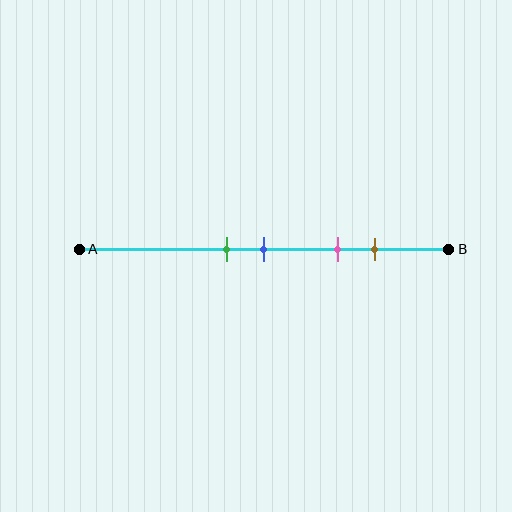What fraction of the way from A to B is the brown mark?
The brown mark is approximately 80% (0.8) of the way from A to B.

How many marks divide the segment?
There are 4 marks dividing the segment.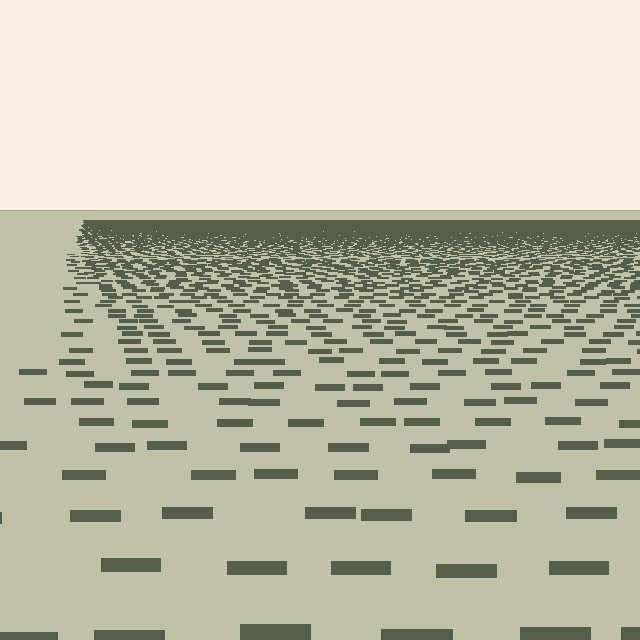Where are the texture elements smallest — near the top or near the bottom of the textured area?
Near the top.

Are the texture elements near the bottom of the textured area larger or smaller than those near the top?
Larger. Near the bottom, elements are closer to the viewer and appear at a bigger on-screen size.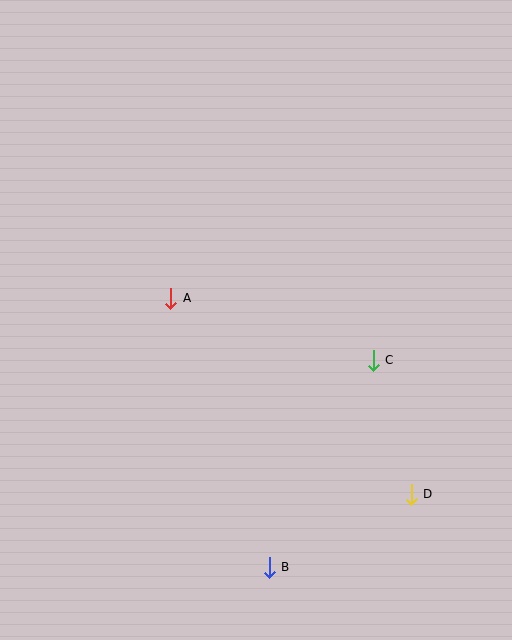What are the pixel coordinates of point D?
Point D is at (411, 494).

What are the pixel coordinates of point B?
Point B is at (269, 567).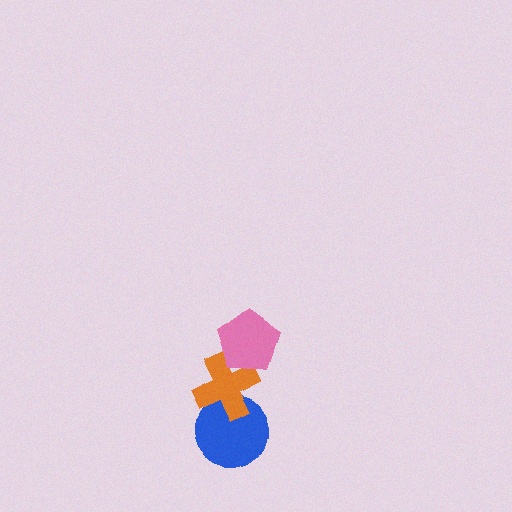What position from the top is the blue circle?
The blue circle is 3rd from the top.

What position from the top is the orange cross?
The orange cross is 2nd from the top.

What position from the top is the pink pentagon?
The pink pentagon is 1st from the top.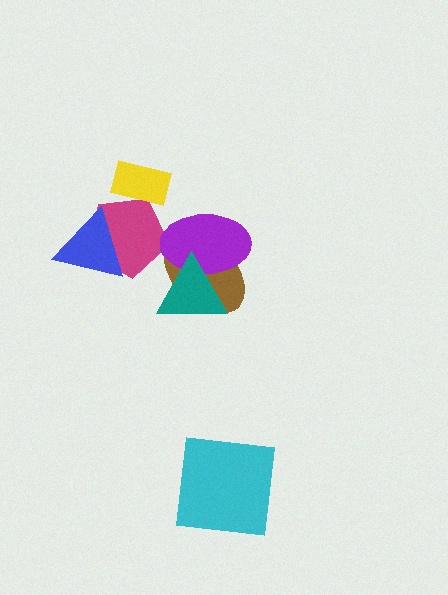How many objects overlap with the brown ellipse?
2 objects overlap with the brown ellipse.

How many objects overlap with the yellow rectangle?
1 object overlaps with the yellow rectangle.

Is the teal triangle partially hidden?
No, no other shape covers it.